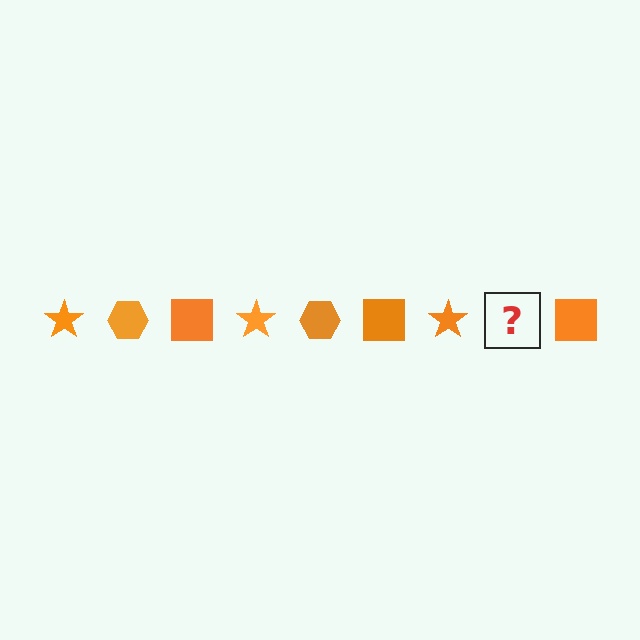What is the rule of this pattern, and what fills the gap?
The rule is that the pattern cycles through star, hexagon, square shapes in orange. The gap should be filled with an orange hexagon.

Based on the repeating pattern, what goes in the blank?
The blank should be an orange hexagon.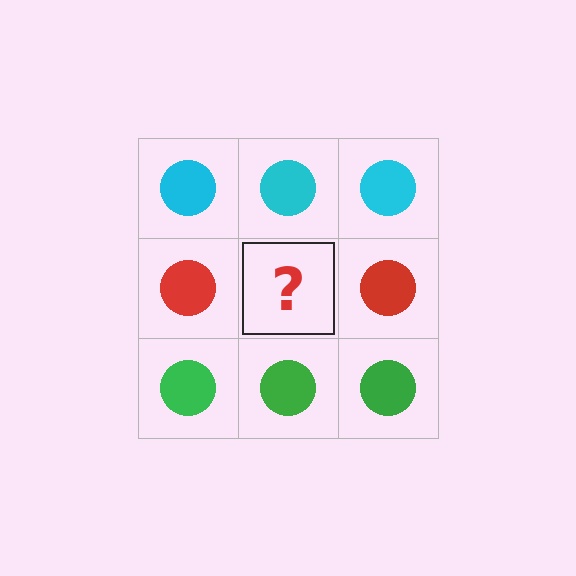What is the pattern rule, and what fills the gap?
The rule is that each row has a consistent color. The gap should be filled with a red circle.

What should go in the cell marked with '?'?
The missing cell should contain a red circle.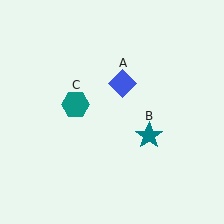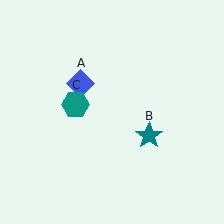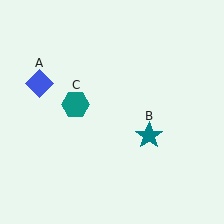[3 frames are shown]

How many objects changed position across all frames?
1 object changed position: blue diamond (object A).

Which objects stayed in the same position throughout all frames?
Teal star (object B) and teal hexagon (object C) remained stationary.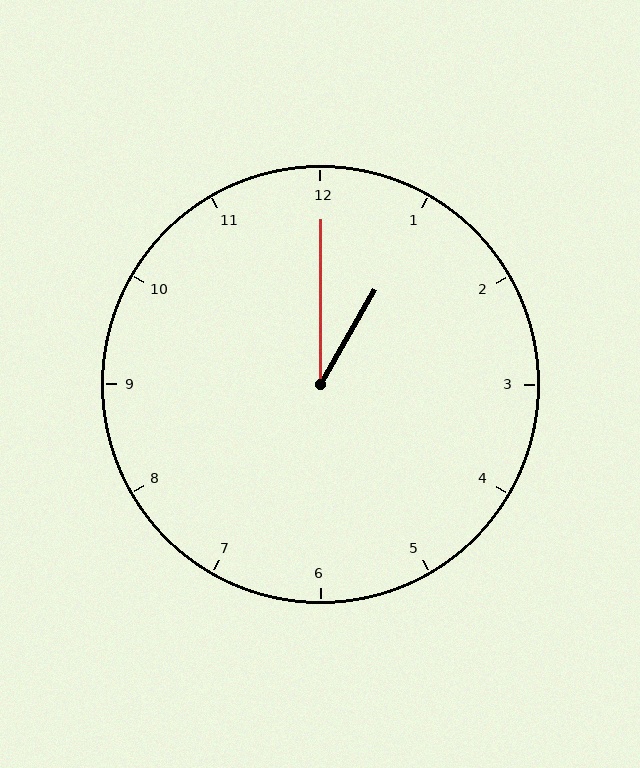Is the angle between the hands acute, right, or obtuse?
It is acute.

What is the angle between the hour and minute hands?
Approximately 30 degrees.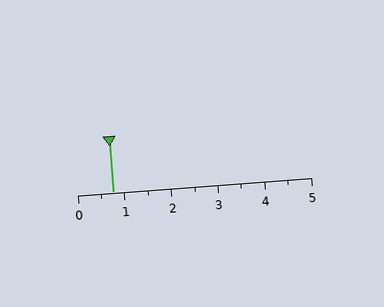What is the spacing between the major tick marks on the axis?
The major ticks are spaced 1 apart.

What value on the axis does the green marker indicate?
The marker indicates approximately 0.8.